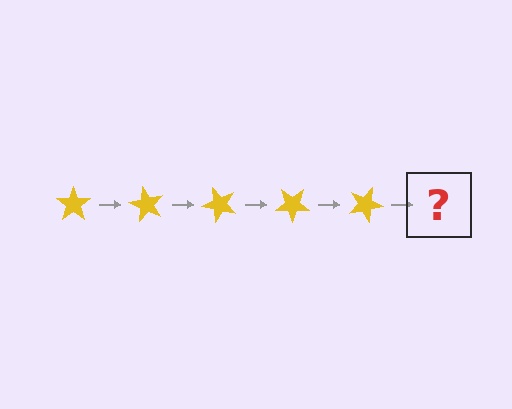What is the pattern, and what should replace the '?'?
The pattern is that the star rotates 60 degrees each step. The '?' should be a yellow star rotated 300 degrees.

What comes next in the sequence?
The next element should be a yellow star rotated 300 degrees.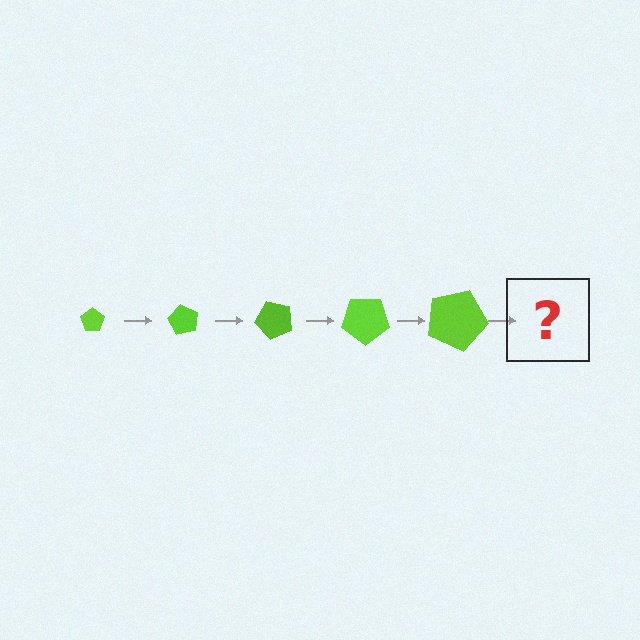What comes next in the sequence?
The next element should be a pentagon, larger than the previous one and rotated 300 degrees from the start.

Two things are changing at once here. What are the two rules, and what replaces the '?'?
The two rules are that the pentagon grows larger each step and it rotates 60 degrees each step. The '?' should be a pentagon, larger than the previous one and rotated 300 degrees from the start.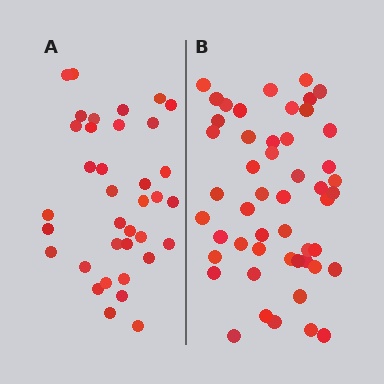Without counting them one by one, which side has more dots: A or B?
Region B (the right region) has more dots.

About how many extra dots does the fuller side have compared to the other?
Region B has approximately 15 more dots than region A.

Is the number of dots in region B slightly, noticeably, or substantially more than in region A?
Region B has noticeably more, but not dramatically so. The ratio is roughly 1.4 to 1.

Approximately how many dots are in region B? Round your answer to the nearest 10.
About 50 dots.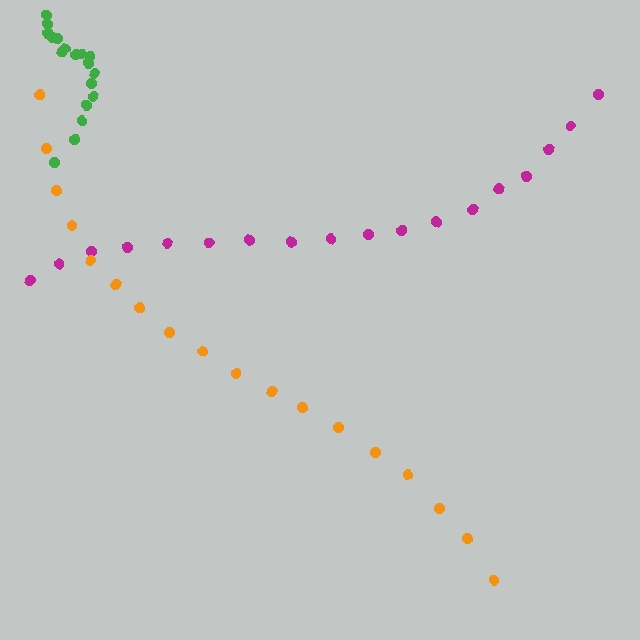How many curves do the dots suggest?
There are 3 distinct paths.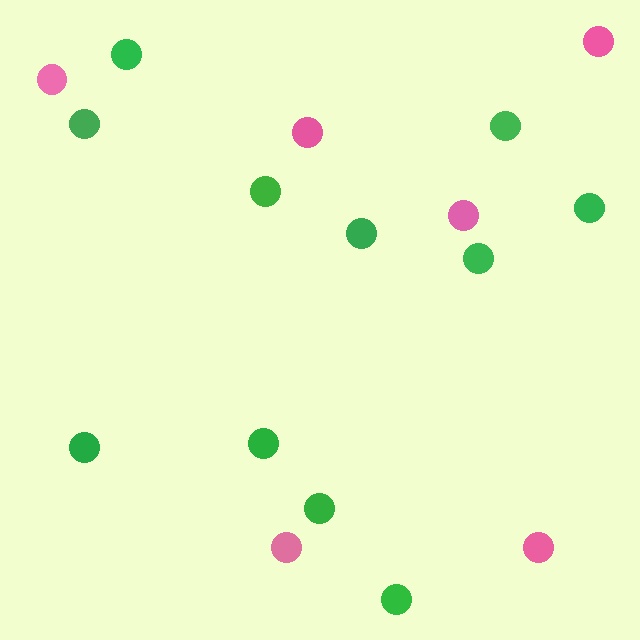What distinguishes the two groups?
There are 2 groups: one group of pink circles (6) and one group of green circles (11).